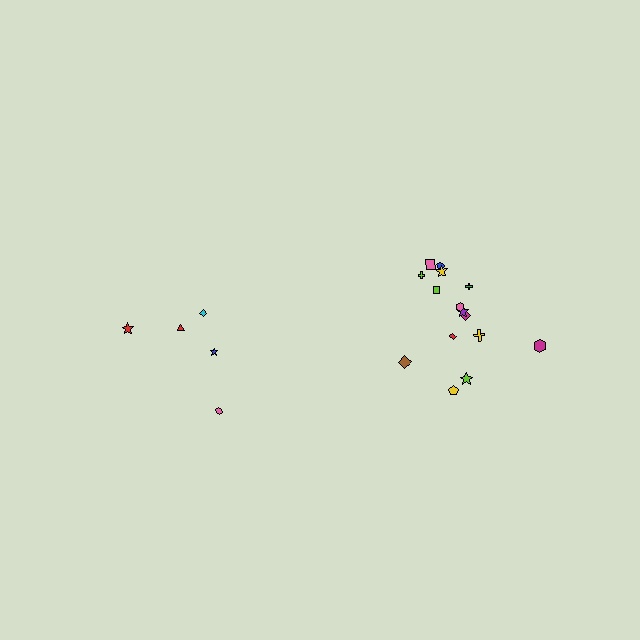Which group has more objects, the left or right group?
The right group.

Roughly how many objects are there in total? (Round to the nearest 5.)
Roughly 20 objects in total.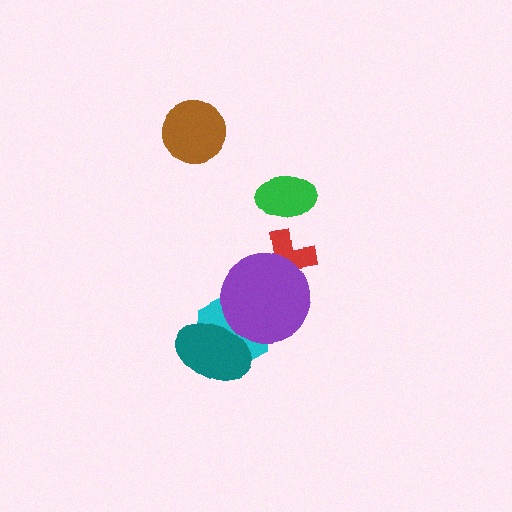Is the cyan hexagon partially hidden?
Yes, it is partially covered by another shape.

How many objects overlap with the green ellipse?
0 objects overlap with the green ellipse.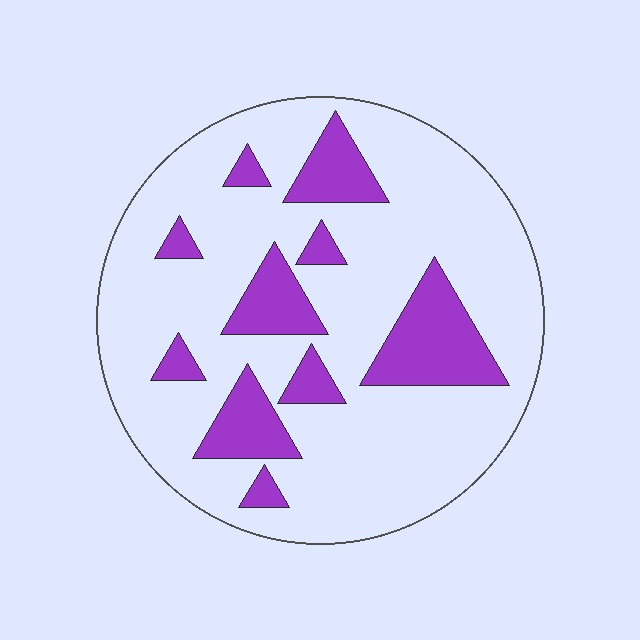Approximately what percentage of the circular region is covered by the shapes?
Approximately 20%.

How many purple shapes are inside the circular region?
10.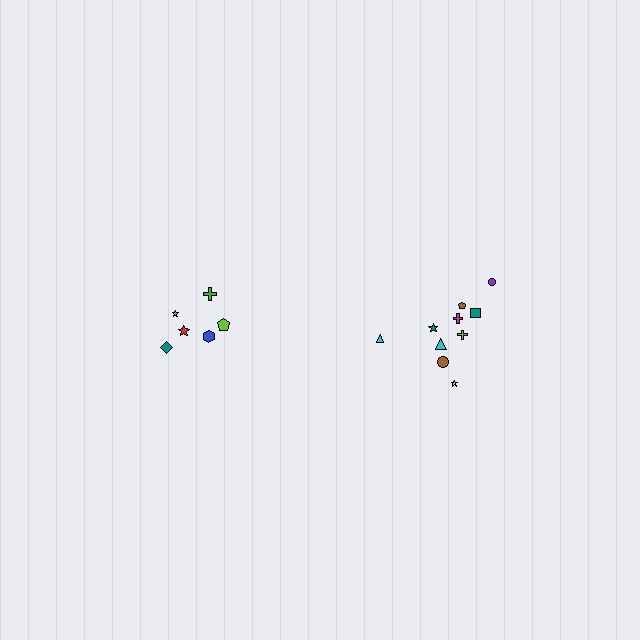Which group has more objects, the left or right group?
The right group.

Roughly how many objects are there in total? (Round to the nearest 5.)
Roughly 15 objects in total.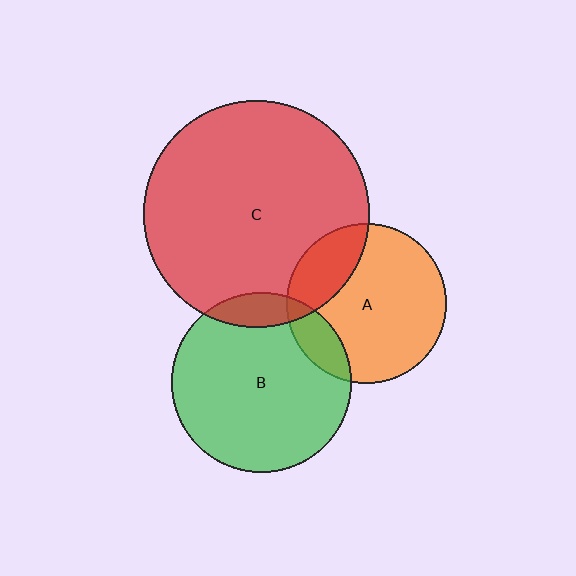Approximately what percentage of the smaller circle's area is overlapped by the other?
Approximately 20%.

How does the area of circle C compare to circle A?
Approximately 2.0 times.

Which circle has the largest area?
Circle C (red).